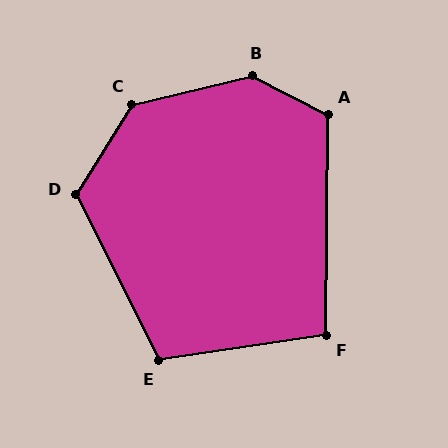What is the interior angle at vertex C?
Approximately 135 degrees (obtuse).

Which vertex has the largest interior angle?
B, at approximately 139 degrees.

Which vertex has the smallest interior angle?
F, at approximately 99 degrees.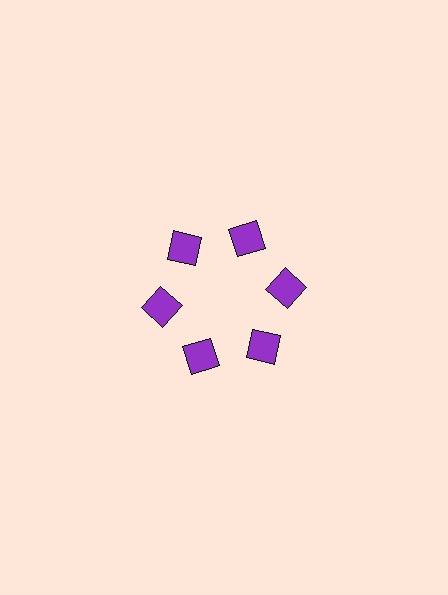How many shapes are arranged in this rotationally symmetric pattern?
There are 6 shapes, arranged in 6 groups of 1.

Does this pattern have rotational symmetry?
Yes, this pattern has 6-fold rotational symmetry. It looks the same after rotating 60 degrees around the center.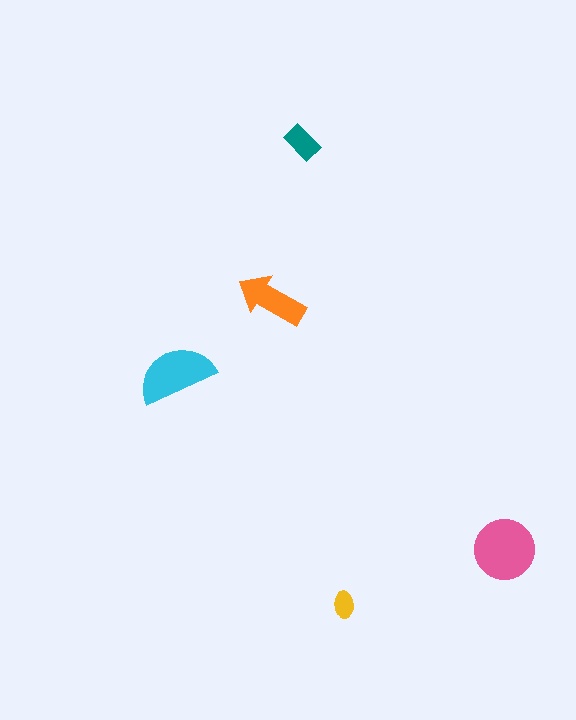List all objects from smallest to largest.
The yellow ellipse, the teal rectangle, the orange arrow, the cyan semicircle, the pink circle.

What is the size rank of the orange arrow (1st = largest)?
3rd.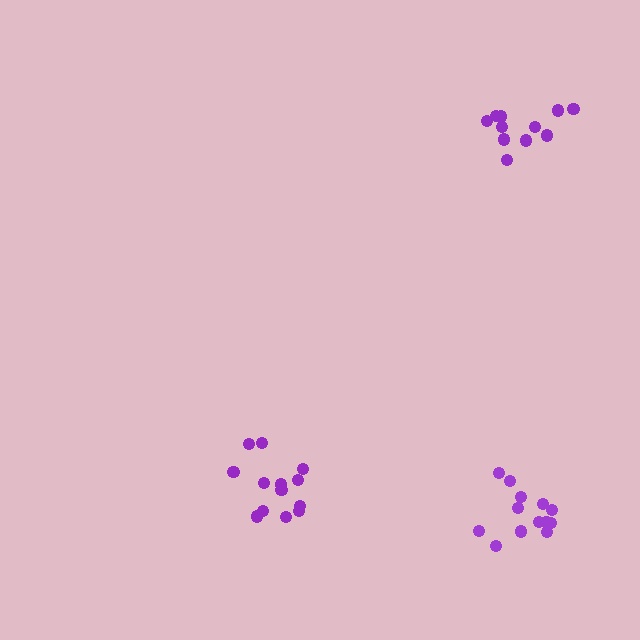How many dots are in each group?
Group 1: 13 dots, Group 2: 12 dots, Group 3: 13 dots (38 total).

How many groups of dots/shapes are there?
There are 3 groups.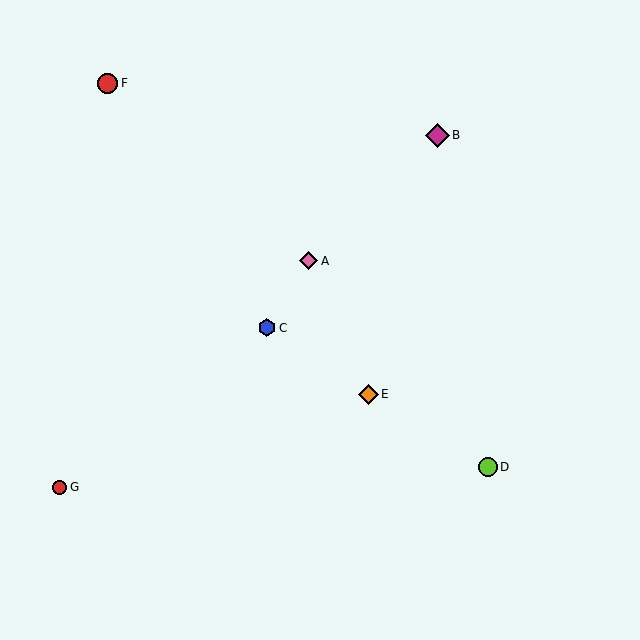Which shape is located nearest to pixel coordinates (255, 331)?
The blue hexagon (labeled C) at (267, 328) is nearest to that location.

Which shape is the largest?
The magenta diamond (labeled B) is the largest.